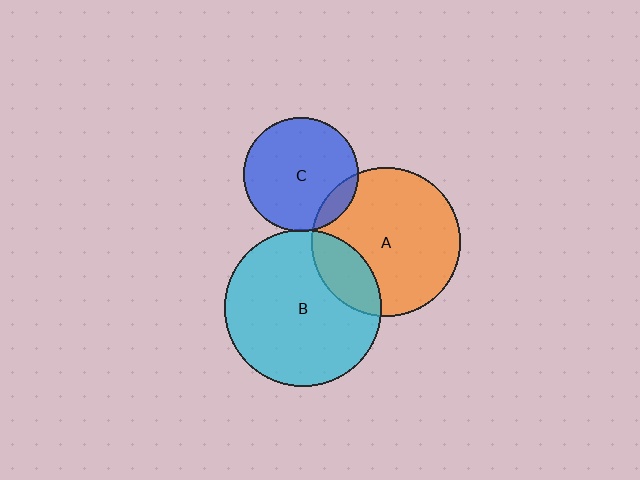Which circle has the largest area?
Circle B (cyan).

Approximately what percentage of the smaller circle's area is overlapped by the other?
Approximately 20%.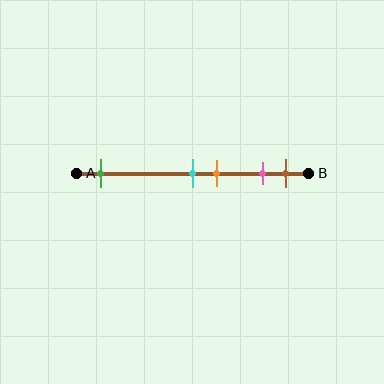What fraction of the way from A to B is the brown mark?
The brown mark is approximately 90% (0.9) of the way from A to B.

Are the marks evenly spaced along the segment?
No, the marks are not evenly spaced.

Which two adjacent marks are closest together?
The cyan and orange marks are the closest adjacent pair.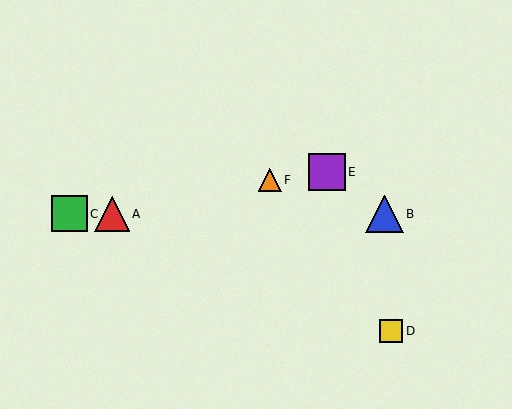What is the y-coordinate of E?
Object E is at y≈172.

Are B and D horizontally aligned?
No, B is at y≈214 and D is at y≈331.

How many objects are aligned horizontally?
3 objects (A, B, C) are aligned horizontally.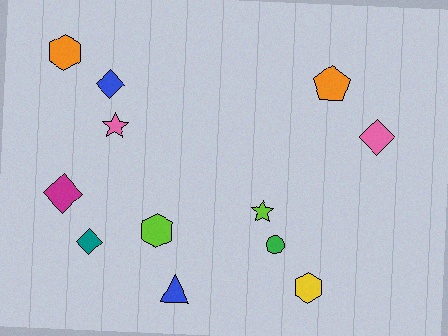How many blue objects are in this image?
There are 2 blue objects.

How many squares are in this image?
There are no squares.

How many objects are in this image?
There are 12 objects.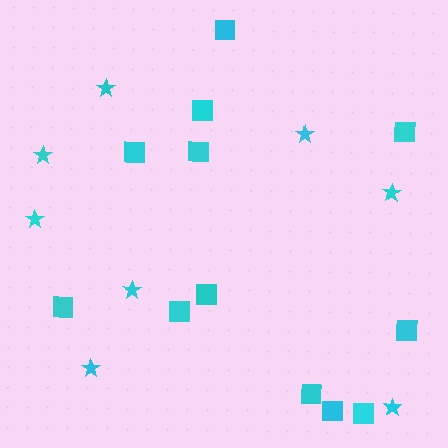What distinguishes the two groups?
There are 2 groups: one group of stars (8) and one group of squares (12).